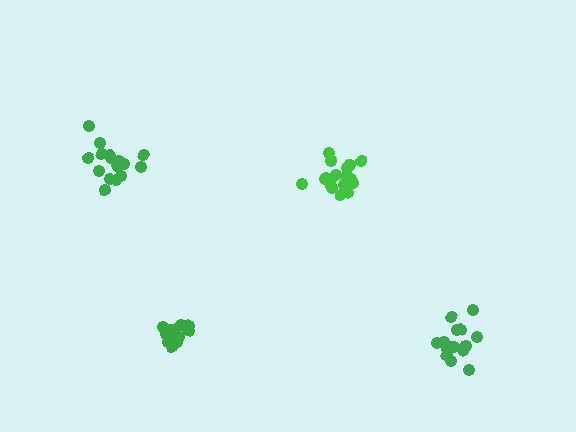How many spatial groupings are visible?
There are 4 spatial groupings.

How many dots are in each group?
Group 1: 18 dots, Group 2: 15 dots, Group 3: 17 dots, Group 4: 16 dots (66 total).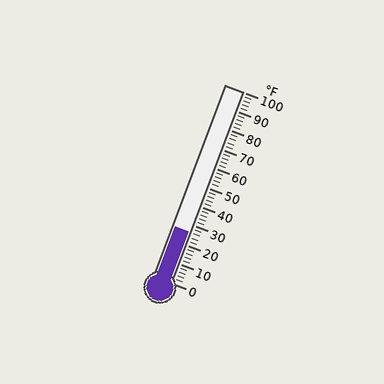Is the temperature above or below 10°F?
The temperature is above 10°F.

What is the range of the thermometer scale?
The thermometer scale ranges from 0°F to 100°F.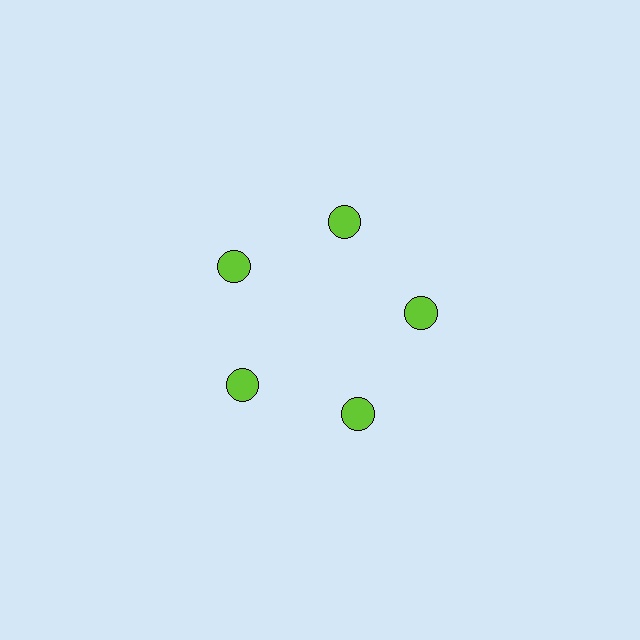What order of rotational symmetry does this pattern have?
This pattern has 5-fold rotational symmetry.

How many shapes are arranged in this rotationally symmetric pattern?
There are 5 shapes, arranged in 5 groups of 1.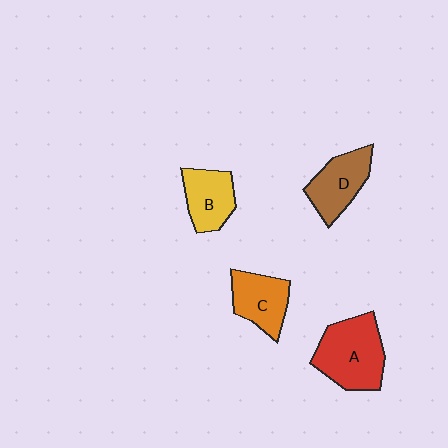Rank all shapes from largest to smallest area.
From largest to smallest: A (red), D (brown), C (orange), B (yellow).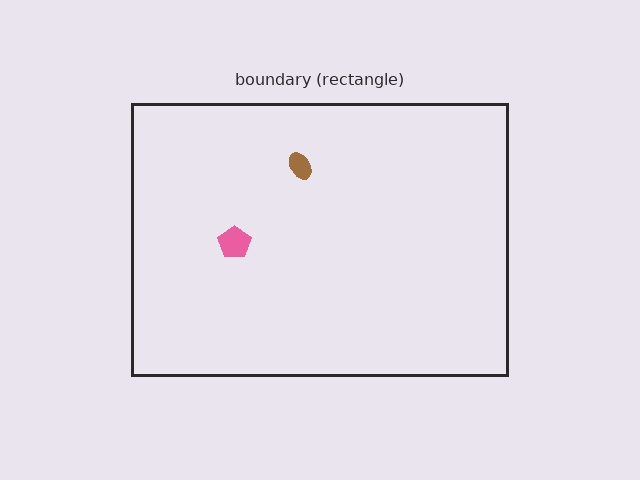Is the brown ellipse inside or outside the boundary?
Inside.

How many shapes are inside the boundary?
2 inside, 0 outside.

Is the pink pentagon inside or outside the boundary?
Inside.